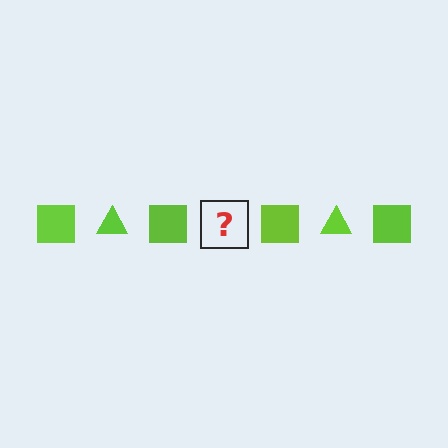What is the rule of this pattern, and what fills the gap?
The rule is that the pattern cycles through square, triangle shapes in lime. The gap should be filled with a lime triangle.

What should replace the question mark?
The question mark should be replaced with a lime triangle.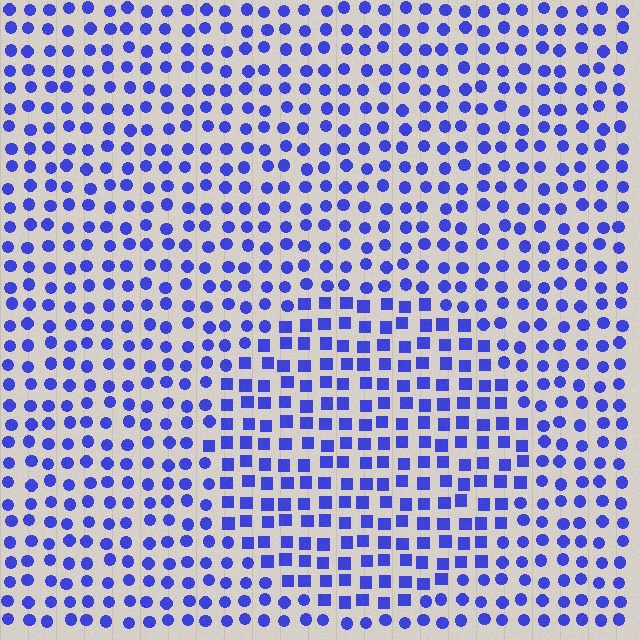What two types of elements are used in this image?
The image uses squares inside the circle region and circles outside it.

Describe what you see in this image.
The image is filled with small blue elements arranged in a uniform grid. A circle-shaped region contains squares, while the surrounding area contains circles. The boundary is defined purely by the change in element shape.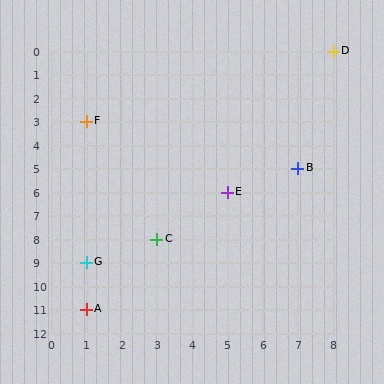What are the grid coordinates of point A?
Point A is at grid coordinates (1, 11).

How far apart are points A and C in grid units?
Points A and C are 2 columns and 3 rows apart (about 3.6 grid units diagonally).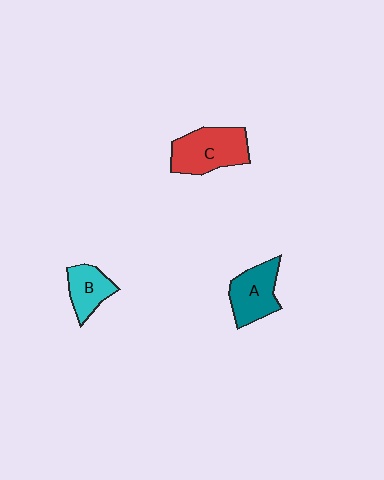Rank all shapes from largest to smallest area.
From largest to smallest: C (red), A (teal), B (cyan).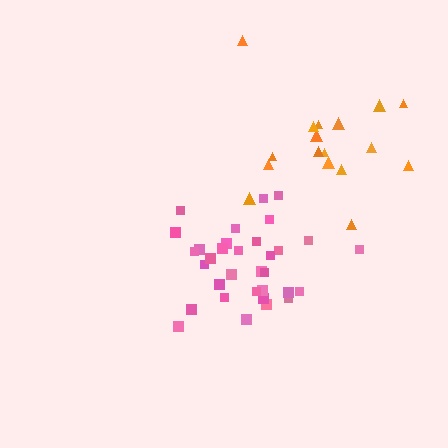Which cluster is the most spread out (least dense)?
Orange.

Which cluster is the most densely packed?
Pink.